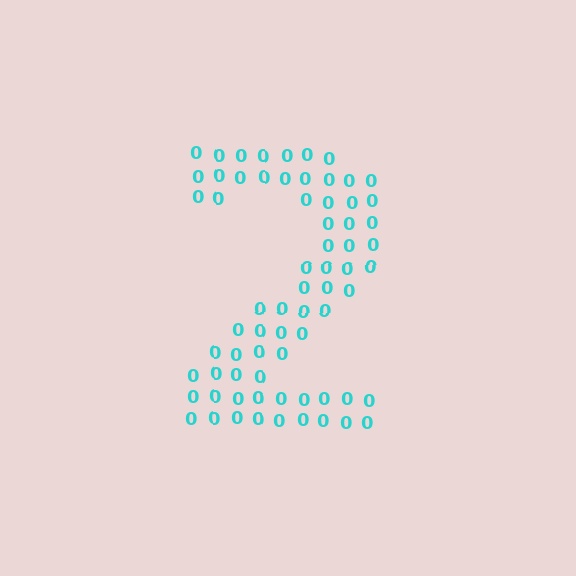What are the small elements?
The small elements are digit 0's.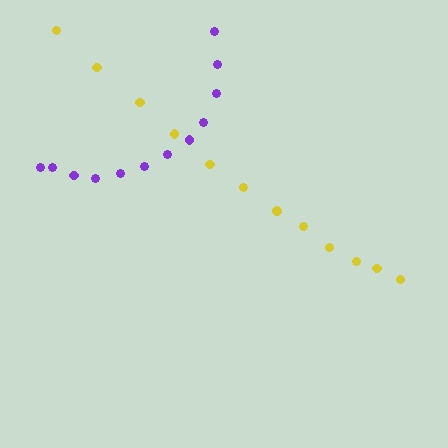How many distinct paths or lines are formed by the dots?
There are 2 distinct paths.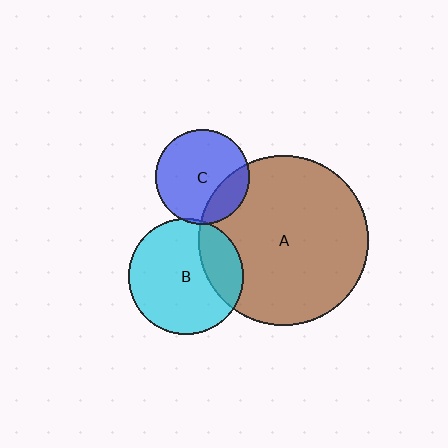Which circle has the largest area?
Circle A (brown).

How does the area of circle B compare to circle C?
Approximately 1.5 times.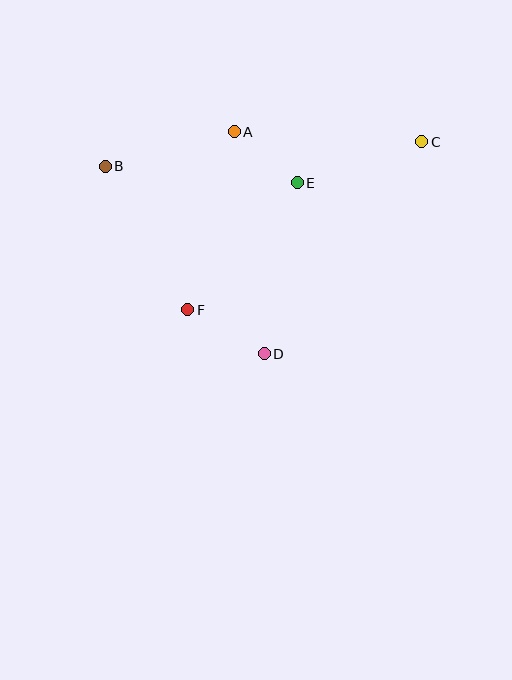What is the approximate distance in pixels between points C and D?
The distance between C and D is approximately 264 pixels.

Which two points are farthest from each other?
Points B and C are farthest from each other.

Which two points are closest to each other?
Points A and E are closest to each other.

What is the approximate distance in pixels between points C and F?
The distance between C and F is approximately 288 pixels.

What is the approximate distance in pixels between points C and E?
The distance between C and E is approximately 131 pixels.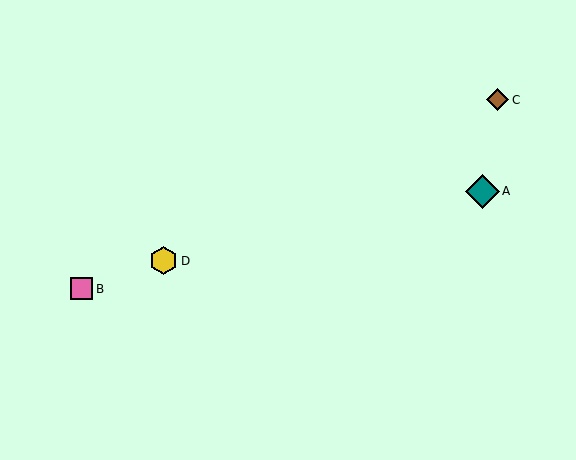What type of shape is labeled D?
Shape D is a yellow hexagon.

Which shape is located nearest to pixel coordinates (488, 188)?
The teal diamond (labeled A) at (482, 191) is nearest to that location.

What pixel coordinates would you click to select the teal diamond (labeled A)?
Click at (482, 191) to select the teal diamond A.